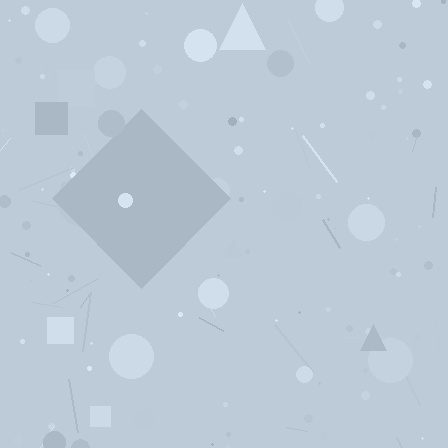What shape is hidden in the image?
A diamond is hidden in the image.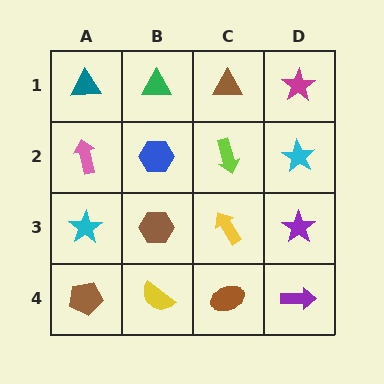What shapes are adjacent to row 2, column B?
A green triangle (row 1, column B), a brown hexagon (row 3, column B), a pink arrow (row 2, column A), a lime arrow (row 2, column C).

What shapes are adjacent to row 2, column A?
A teal triangle (row 1, column A), a cyan star (row 3, column A), a blue hexagon (row 2, column B).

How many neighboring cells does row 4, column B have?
3.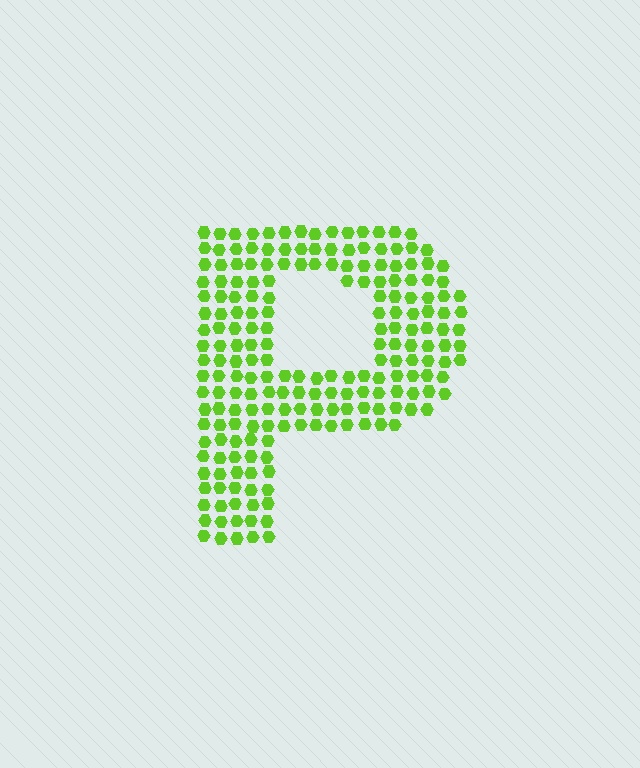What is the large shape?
The large shape is the letter P.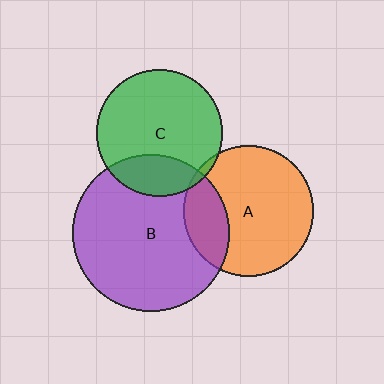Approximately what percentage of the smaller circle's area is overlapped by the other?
Approximately 20%.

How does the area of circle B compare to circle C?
Approximately 1.5 times.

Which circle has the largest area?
Circle B (purple).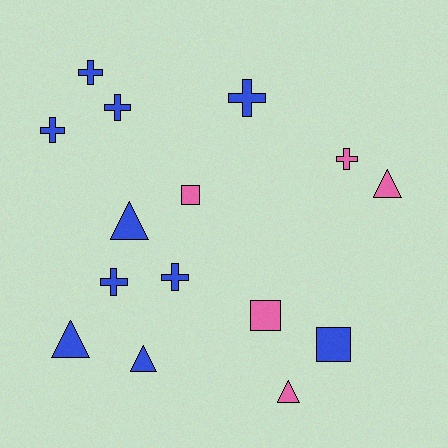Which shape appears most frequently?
Cross, with 7 objects.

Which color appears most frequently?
Blue, with 10 objects.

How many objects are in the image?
There are 15 objects.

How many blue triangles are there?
There are 3 blue triangles.